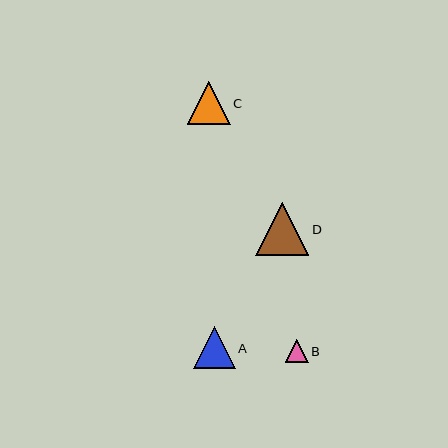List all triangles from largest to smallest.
From largest to smallest: D, C, A, B.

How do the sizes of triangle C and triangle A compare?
Triangle C and triangle A are approximately the same size.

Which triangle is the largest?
Triangle D is the largest with a size of approximately 53 pixels.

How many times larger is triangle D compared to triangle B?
Triangle D is approximately 2.3 times the size of triangle B.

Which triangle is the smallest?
Triangle B is the smallest with a size of approximately 23 pixels.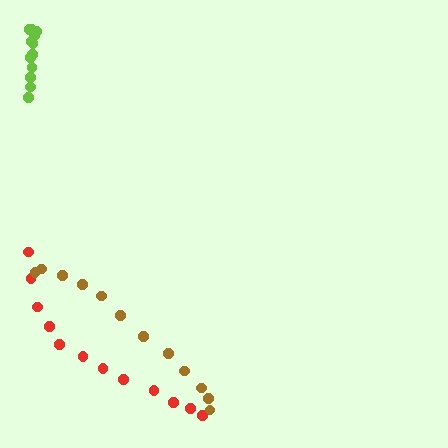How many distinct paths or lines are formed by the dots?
There are 3 distinct paths.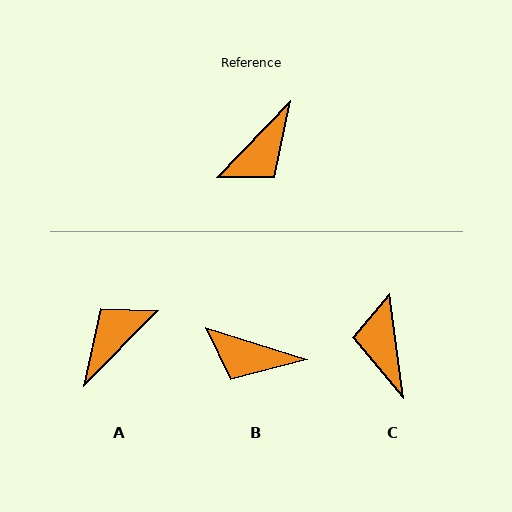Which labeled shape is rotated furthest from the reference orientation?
A, about 179 degrees away.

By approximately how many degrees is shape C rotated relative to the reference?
Approximately 129 degrees clockwise.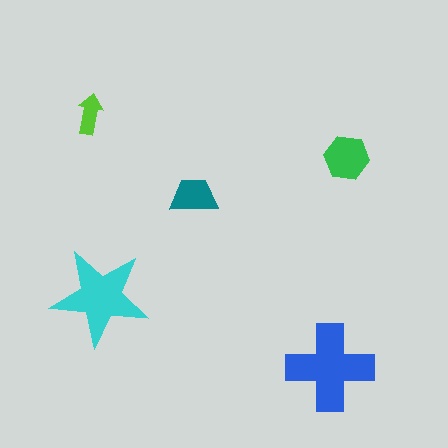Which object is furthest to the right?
The green hexagon is rightmost.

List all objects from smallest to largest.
The lime arrow, the teal trapezoid, the green hexagon, the cyan star, the blue cross.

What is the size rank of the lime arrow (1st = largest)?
5th.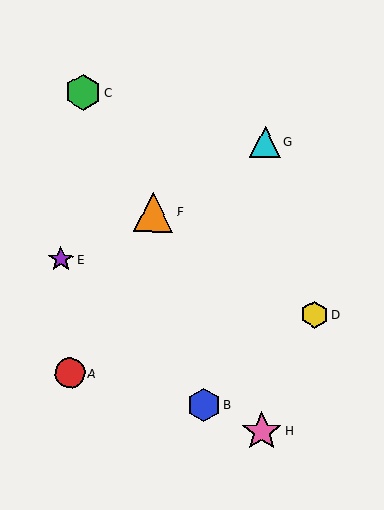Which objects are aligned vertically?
Objects G, H are aligned vertically.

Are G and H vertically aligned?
Yes, both are at x≈265.